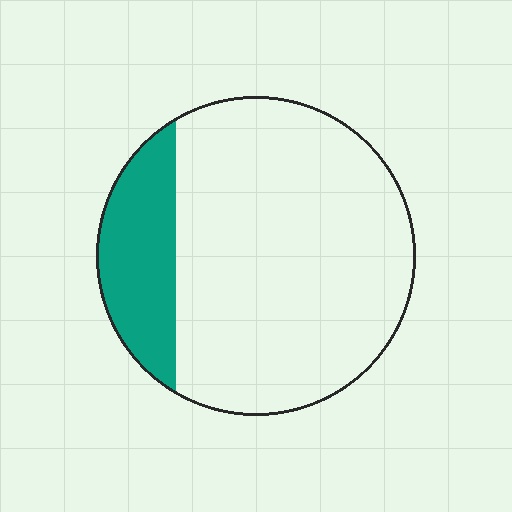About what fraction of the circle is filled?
About one fifth (1/5).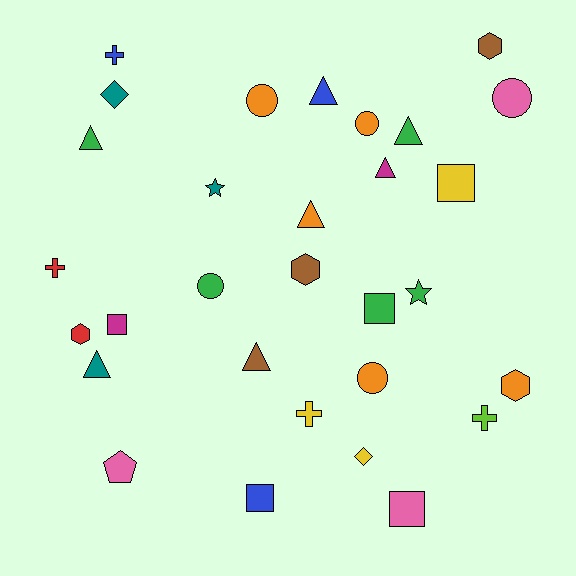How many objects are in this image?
There are 30 objects.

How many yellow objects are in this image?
There are 3 yellow objects.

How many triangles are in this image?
There are 7 triangles.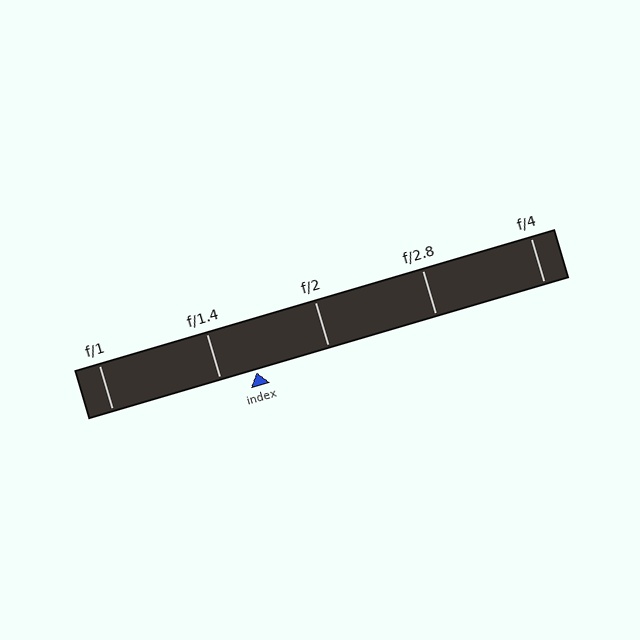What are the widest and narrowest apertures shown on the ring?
The widest aperture shown is f/1 and the narrowest is f/4.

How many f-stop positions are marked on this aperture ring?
There are 5 f-stop positions marked.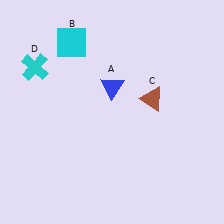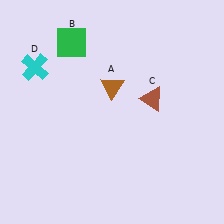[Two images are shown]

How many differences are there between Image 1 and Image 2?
There are 2 differences between the two images.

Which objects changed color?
A changed from blue to brown. B changed from cyan to green.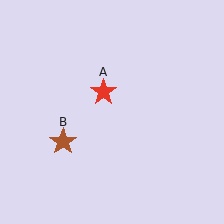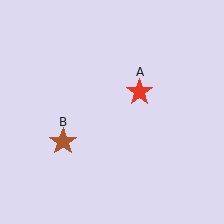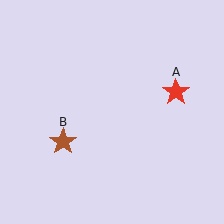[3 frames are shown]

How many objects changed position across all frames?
1 object changed position: red star (object A).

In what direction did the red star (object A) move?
The red star (object A) moved right.